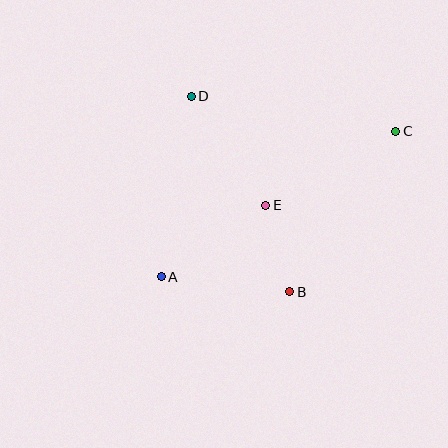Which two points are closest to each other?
Points B and E are closest to each other.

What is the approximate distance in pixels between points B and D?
The distance between B and D is approximately 219 pixels.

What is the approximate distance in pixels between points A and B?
The distance between A and B is approximately 129 pixels.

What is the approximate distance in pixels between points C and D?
The distance between C and D is approximately 208 pixels.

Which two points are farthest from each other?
Points A and C are farthest from each other.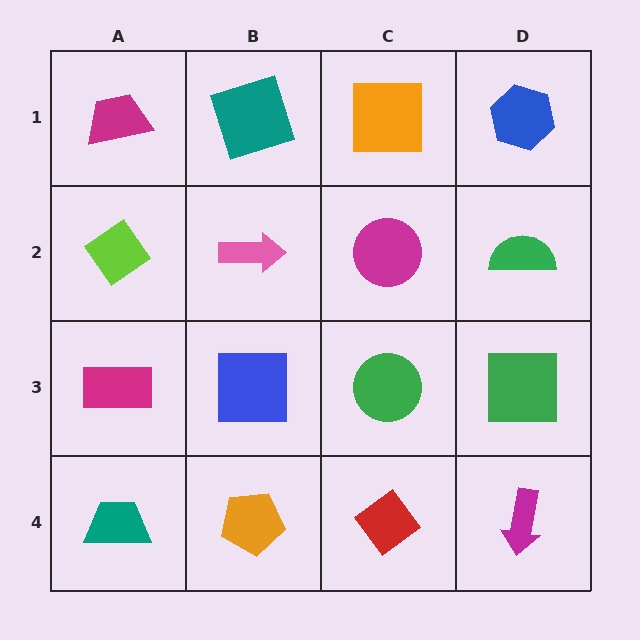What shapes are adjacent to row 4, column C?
A green circle (row 3, column C), an orange pentagon (row 4, column B), a magenta arrow (row 4, column D).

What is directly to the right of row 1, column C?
A blue hexagon.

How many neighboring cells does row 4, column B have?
3.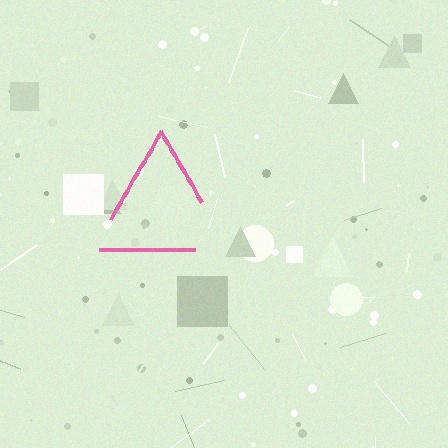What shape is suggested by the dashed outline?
The dashed outline suggests a triangle.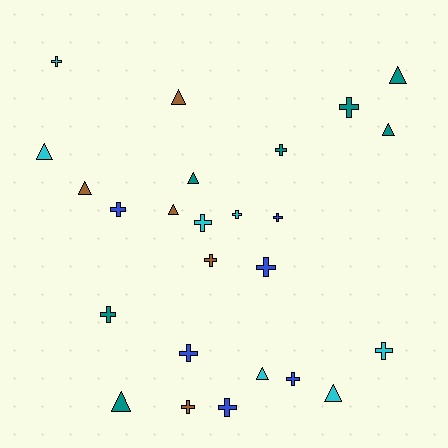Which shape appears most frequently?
Cross, with 15 objects.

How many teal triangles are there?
There are 4 teal triangles.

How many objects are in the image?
There are 25 objects.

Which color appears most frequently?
Cyan, with 7 objects.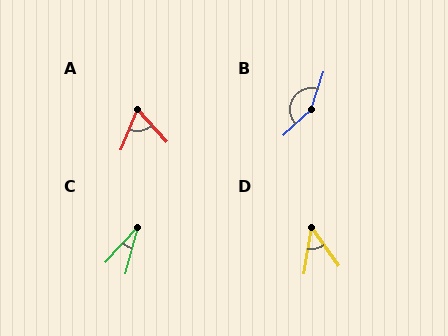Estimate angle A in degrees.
Approximately 64 degrees.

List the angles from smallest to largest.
C (26°), D (44°), A (64°), B (152°).